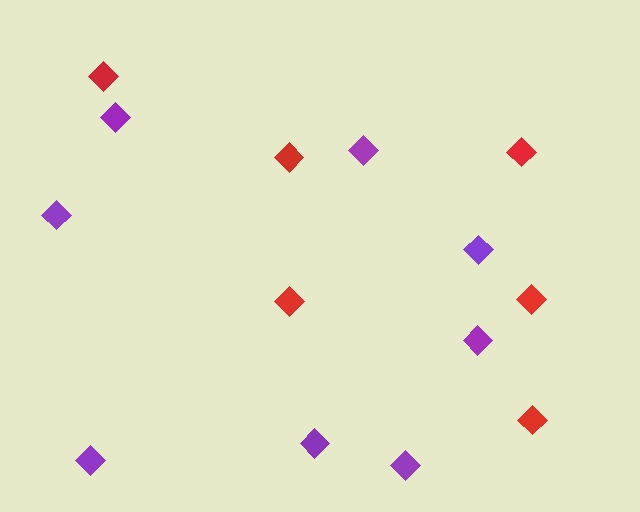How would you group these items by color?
There are 2 groups: one group of purple diamonds (8) and one group of red diamonds (6).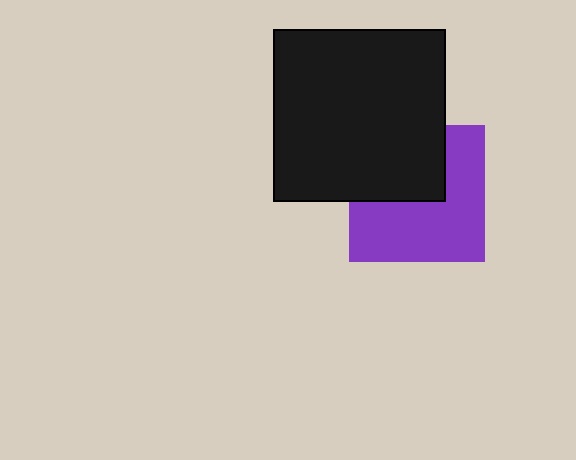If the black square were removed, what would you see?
You would see the complete purple square.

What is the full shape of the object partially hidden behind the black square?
The partially hidden object is a purple square.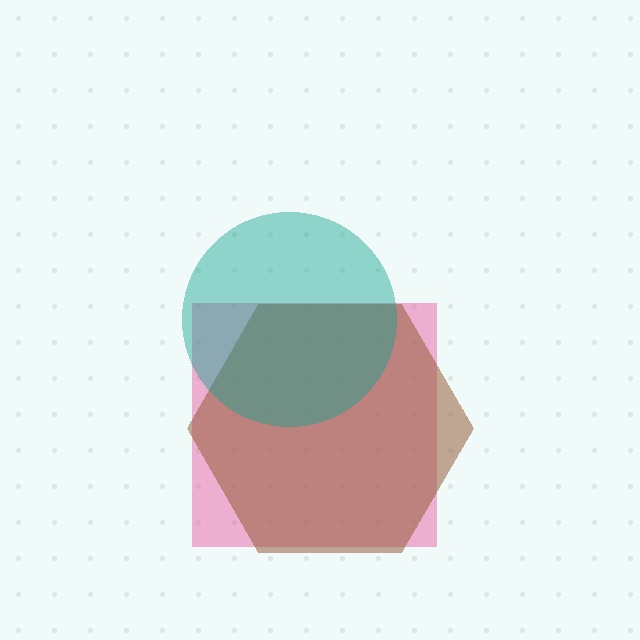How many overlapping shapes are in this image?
There are 3 overlapping shapes in the image.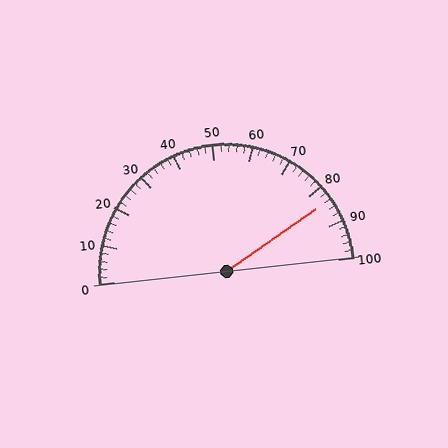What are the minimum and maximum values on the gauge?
The gauge ranges from 0 to 100.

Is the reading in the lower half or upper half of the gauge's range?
The reading is in the upper half of the range (0 to 100).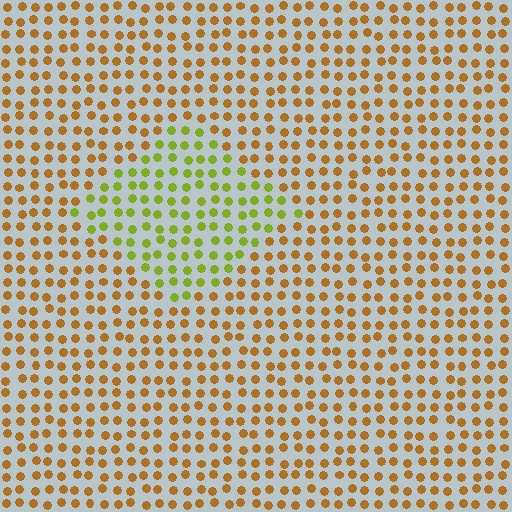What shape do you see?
I see a diamond.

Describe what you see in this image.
The image is filled with small brown elements in a uniform arrangement. A diamond-shaped region is visible where the elements are tinted to a slightly different hue, forming a subtle color boundary.